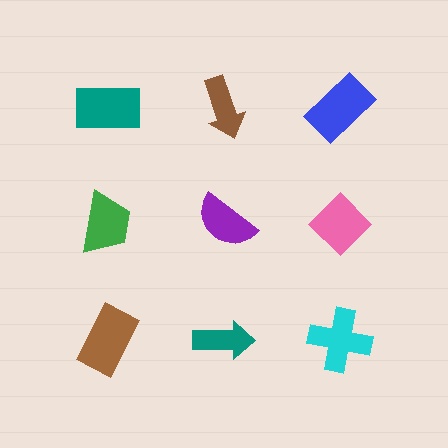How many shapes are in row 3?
3 shapes.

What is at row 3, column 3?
A cyan cross.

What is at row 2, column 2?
A purple semicircle.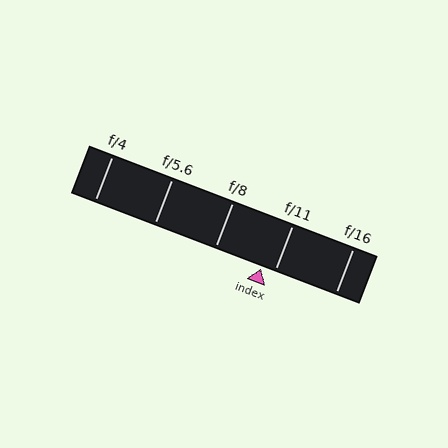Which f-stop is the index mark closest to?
The index mark is closest to f/11.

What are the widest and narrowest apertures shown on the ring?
The widest aperture shown is f/4 and the narrowest is f/16.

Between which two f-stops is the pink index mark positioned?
The index mark is between f/8 and f/11.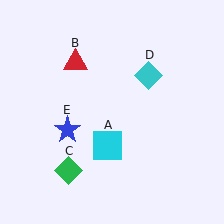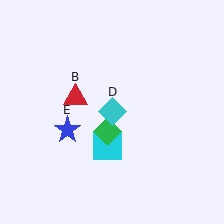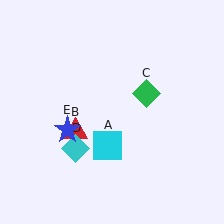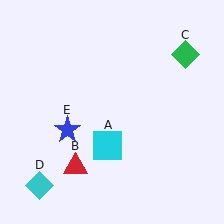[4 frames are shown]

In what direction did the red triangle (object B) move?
The red triangle (object B) moved down.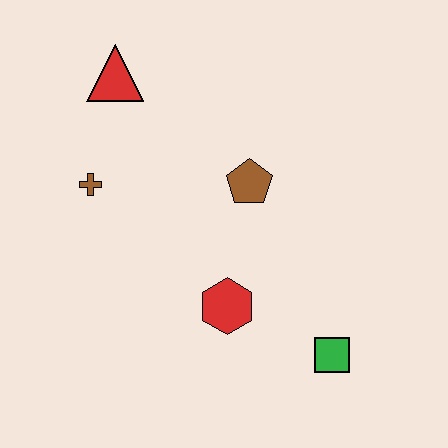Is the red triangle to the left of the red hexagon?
Yes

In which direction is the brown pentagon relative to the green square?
The brown pentagon is above the green square.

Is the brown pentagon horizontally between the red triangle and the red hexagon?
No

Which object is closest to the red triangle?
The brown cross is closest to the red triangle.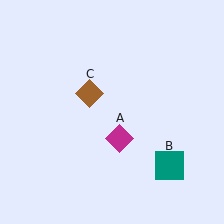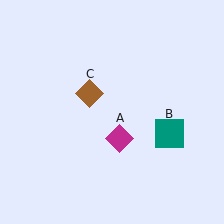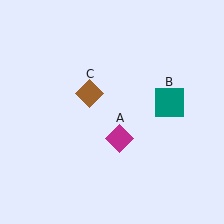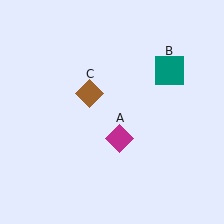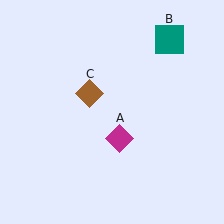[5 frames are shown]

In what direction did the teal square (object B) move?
The teal square (object B) moved up.